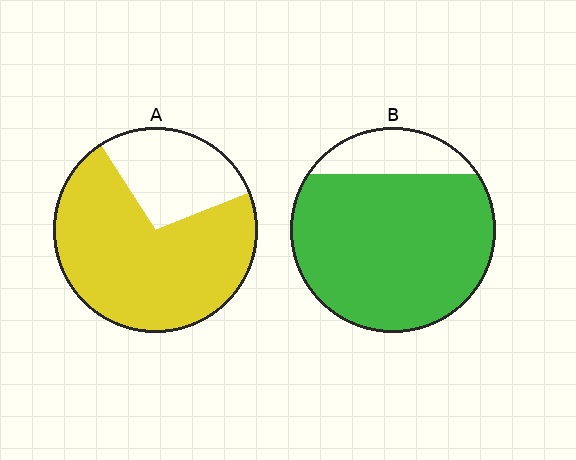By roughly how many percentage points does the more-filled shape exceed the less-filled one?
By roughly 10 percentage points (B over A).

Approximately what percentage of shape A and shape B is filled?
A is approximately 70% and B is approximately 85%.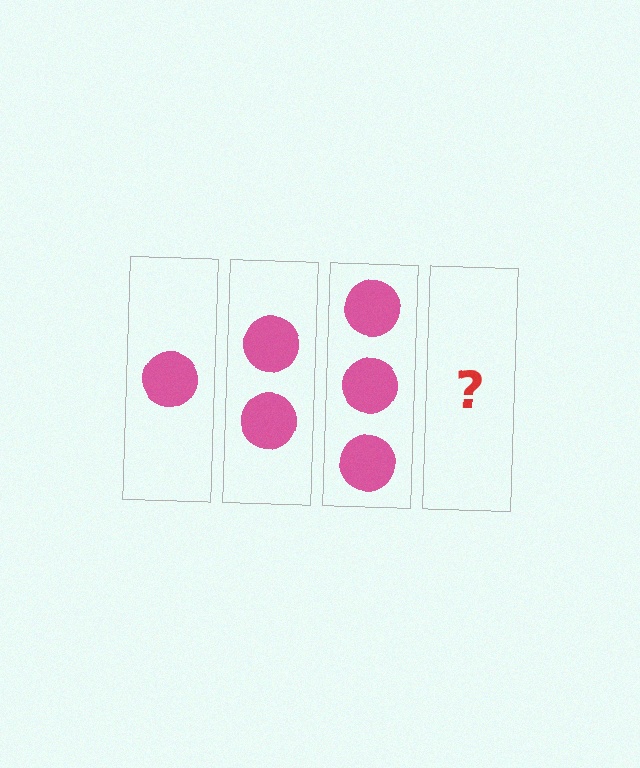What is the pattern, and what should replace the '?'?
The pattern is that each step adds one more circle. The '?' should be 4 circles.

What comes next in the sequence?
The next element should be 4 circles.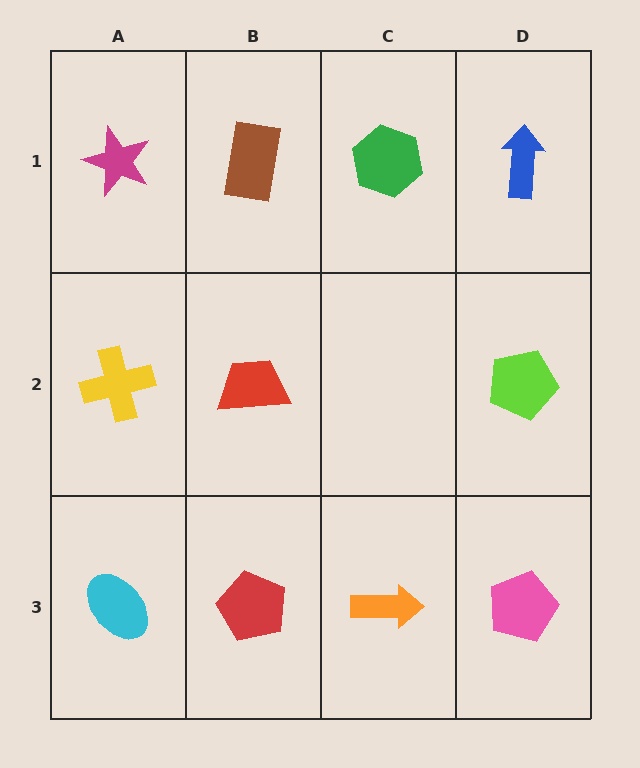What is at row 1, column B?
A brown rectangle.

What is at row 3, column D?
A pink pentagon.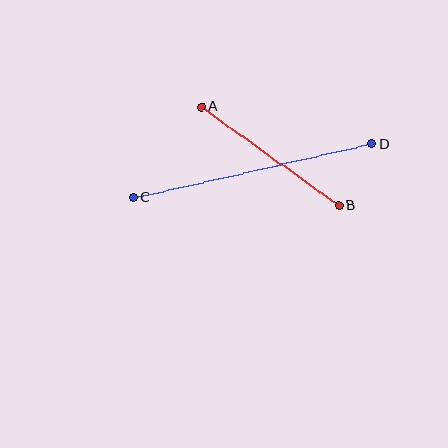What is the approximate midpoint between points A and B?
The midpoint is at approximately (270, 156) pixels.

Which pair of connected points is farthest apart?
Points C and D are farthest apart.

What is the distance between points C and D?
The distance is approximately 244 pixels.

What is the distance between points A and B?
The distance is approximately 169 pixels.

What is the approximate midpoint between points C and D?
The midpoint is at approximately (253, 171) pixels.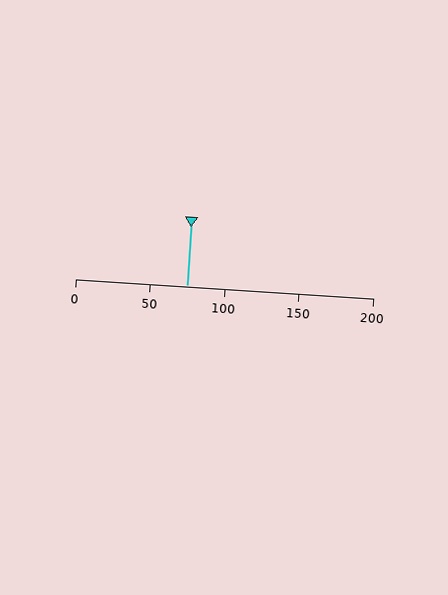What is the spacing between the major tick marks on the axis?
The major ticks are spaced 50 apart.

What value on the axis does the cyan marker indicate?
The marker indicates approximately 75.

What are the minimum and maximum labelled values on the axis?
The axis runs from 0 to 200.